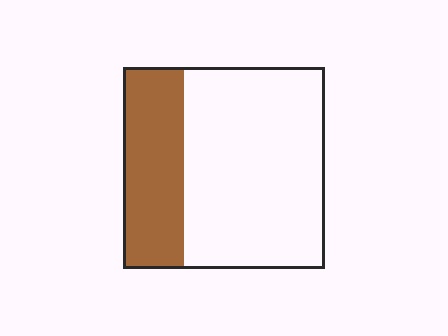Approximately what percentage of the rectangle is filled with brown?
Approximately 30%.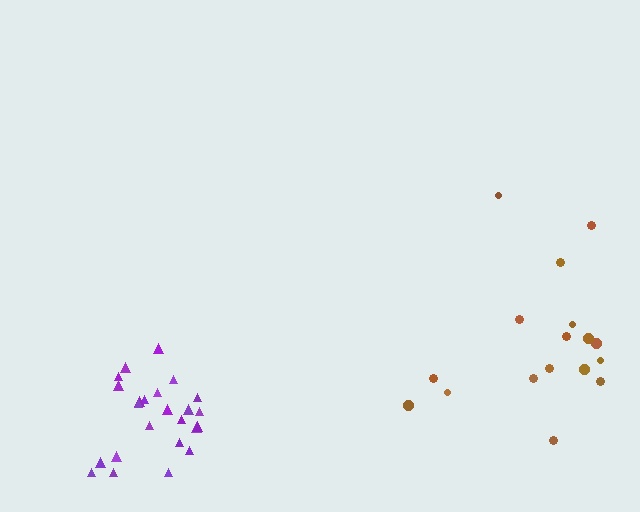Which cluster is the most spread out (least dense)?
Brown.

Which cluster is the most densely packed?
Purple.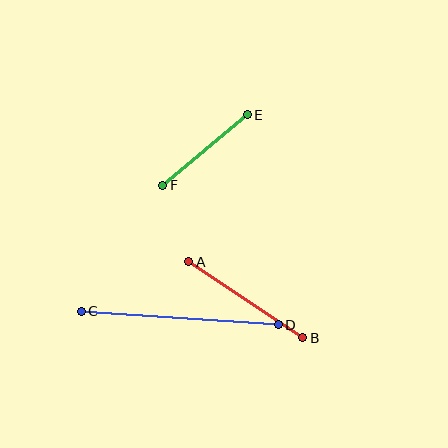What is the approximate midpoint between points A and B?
The midpoint is at approximately (246, 300) pixels.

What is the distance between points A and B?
The distance is approximately 137 pixels.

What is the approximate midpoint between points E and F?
The midpoint is at approximately (205, 150) pixels.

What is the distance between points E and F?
The distance is approximately 110 pixels.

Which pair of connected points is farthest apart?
Points C and D are farthest apart.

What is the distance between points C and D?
The distance is approximately 197 pixels.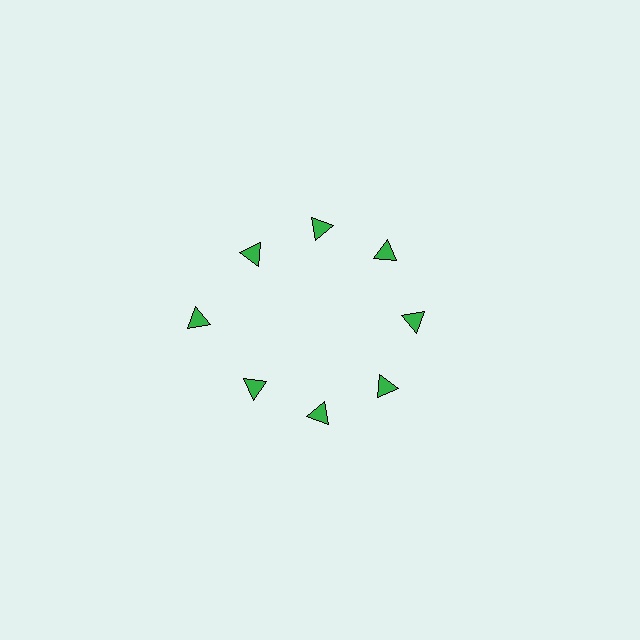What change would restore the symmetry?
The symmetry would be restored by moving it inward, back onto the ring so that all 8 triangles sit at equal angles and equal distance from the center.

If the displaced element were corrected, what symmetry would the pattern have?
It would have 8-fold rotational symmetry — the pattern would map onto itself every 45 degrees.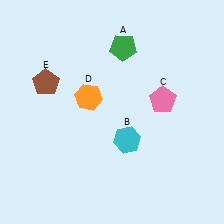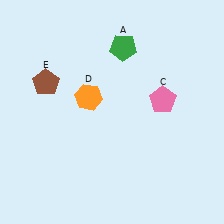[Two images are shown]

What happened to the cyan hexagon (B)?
The cyan hexagon (B) was removed in Image 2. It was in the bottom-right area of Image 1.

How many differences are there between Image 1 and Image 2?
There is 1 difference between the two images.